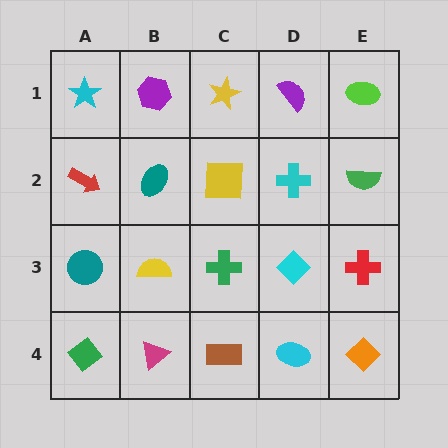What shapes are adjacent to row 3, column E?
A green semicircle (row 2, column E), an orange diamond (row 4, column E), a cyan diamond (row 3, column D).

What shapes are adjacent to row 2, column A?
A cyan star (row 1, column A), a teal circle (row 3, column A), a teal ellipse (row 2, column B).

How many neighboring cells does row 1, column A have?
2.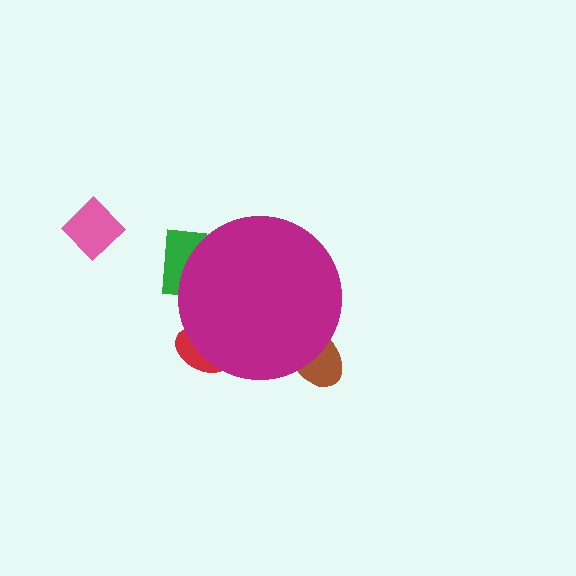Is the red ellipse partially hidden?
Yes, the red ellipse is partially hidden behind the magenta circle.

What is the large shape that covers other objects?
A magenta circle.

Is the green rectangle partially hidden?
Yes, the green rectangle is partially hidden behind the magenta circle.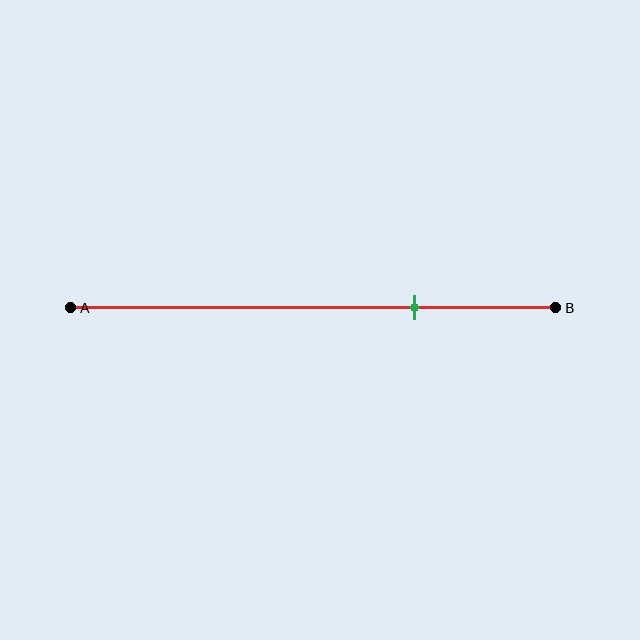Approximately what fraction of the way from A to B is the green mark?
The green mark is approximately 70% of the way from A to B.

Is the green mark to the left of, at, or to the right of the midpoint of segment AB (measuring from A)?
The green mark is to the right of the midpoint of segment AB.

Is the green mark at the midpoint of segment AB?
No, the mark is at about 70% from A, not at the 50% midpoint.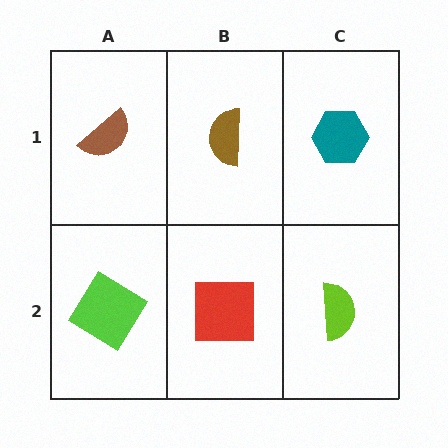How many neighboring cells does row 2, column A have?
2.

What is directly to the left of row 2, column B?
A lime diamond.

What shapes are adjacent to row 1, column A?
A lime diamond (row 2, column A), a brown semicircle (row 1, column B).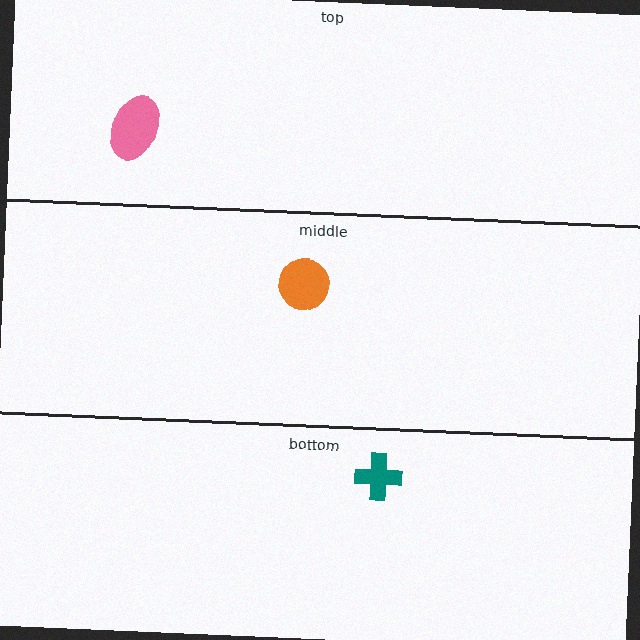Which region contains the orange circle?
The middle region.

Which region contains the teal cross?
The bottom region.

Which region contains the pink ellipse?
The top region.